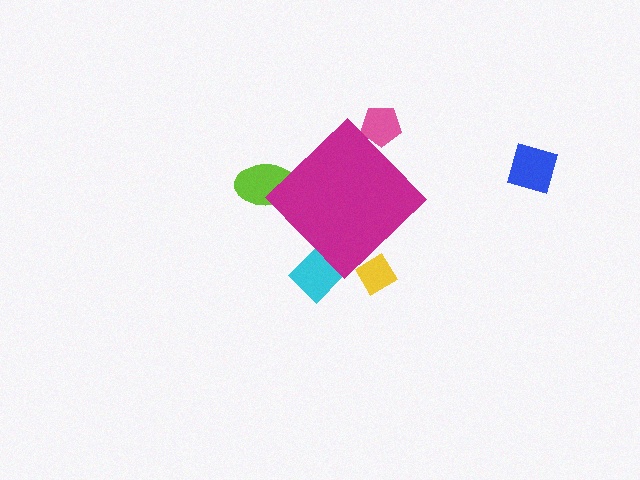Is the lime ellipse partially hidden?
Yes, the lime ellipse is partially hidden behind the magenta diamond.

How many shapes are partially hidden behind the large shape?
4 shapes are partially hidden.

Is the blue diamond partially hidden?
No, the blue diamond is fully visible.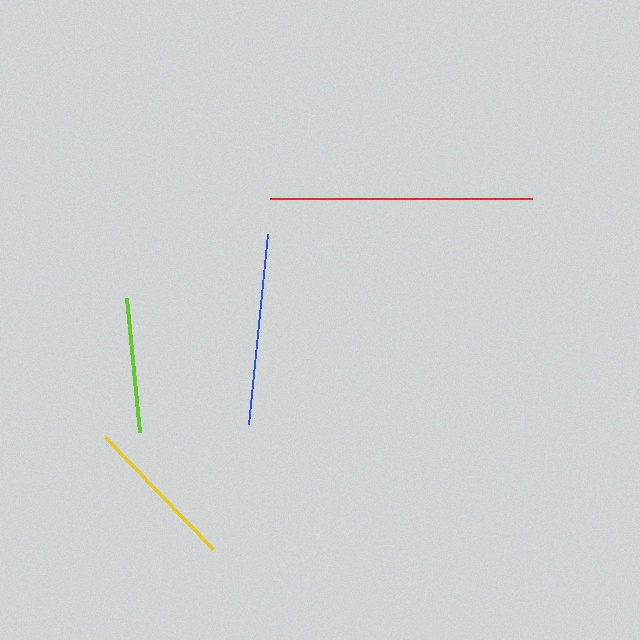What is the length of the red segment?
The red segment is approximately 262 pixels long.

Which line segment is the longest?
The red line is the longest at approximately 262 pixels.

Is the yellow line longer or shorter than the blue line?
The blue line is longer than the yellow line.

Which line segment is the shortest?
The lime line is the shortest at approximately 134 pixels.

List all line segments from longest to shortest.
From longest to shortest: red, blue, yellow, lime.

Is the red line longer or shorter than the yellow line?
The red line is longer than the yellow line.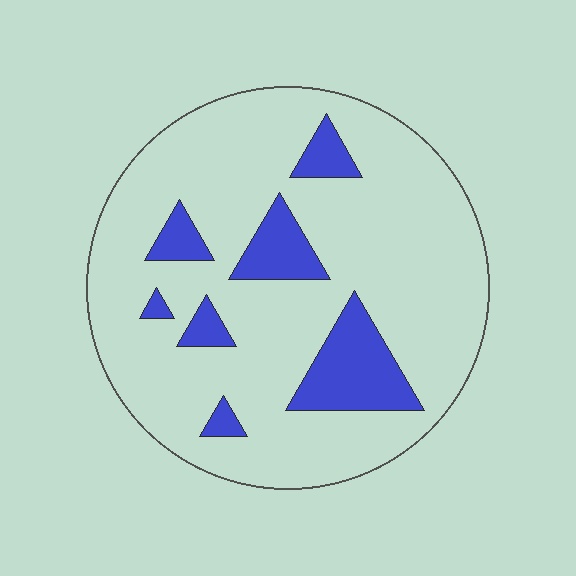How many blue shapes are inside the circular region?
7.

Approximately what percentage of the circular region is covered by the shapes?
Approximately 15%.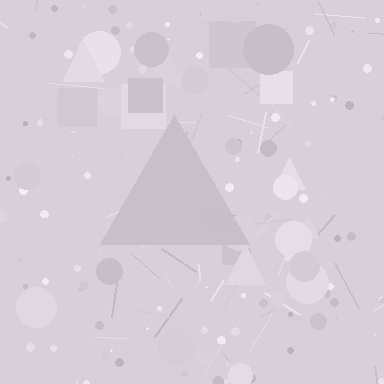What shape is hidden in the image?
A triangle is hidden in the image.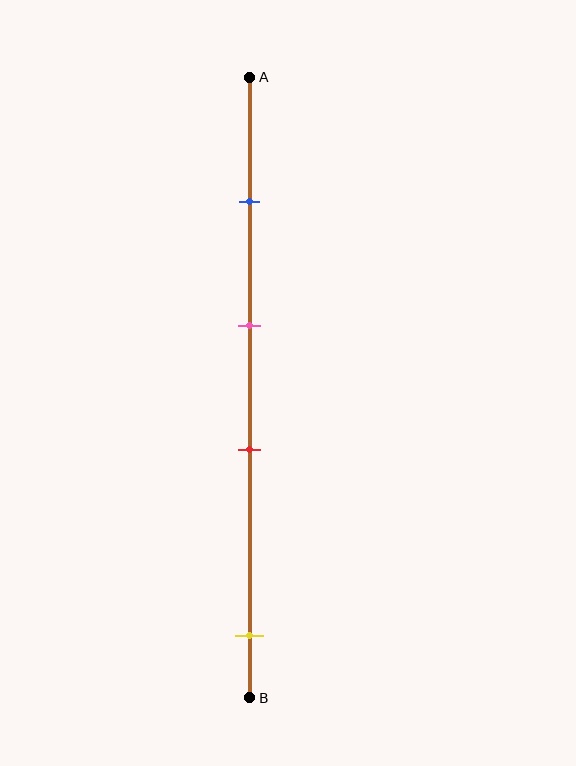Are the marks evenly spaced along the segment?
No, the marks are not evenly spaced.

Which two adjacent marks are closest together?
The pink and red marks are the closest adjacent pair.